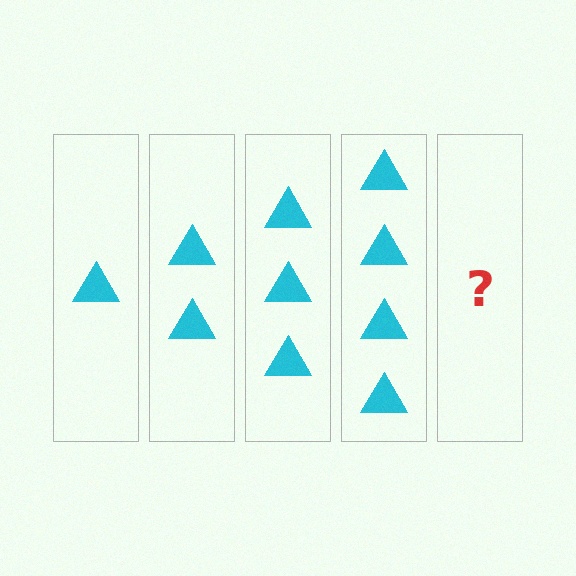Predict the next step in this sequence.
The next step is 5 triangles.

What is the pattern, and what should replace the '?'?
The pattern is that each step adds one more triangle. The '?' should be 5 triangles.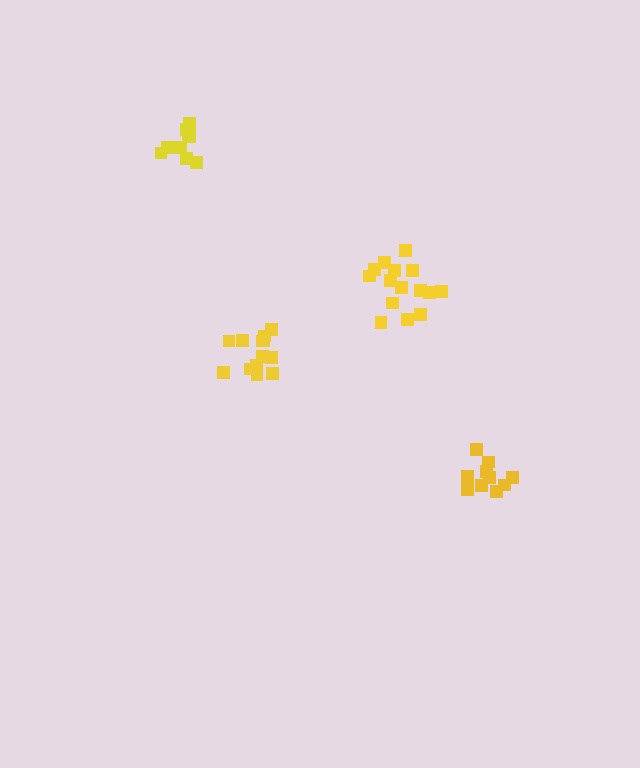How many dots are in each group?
Group 1: 15 dots, Group 2: 9 dots, Group 3: 10 dots, Group 4: 13 dots (47 total).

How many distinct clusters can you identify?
There are 4 distinct clusters.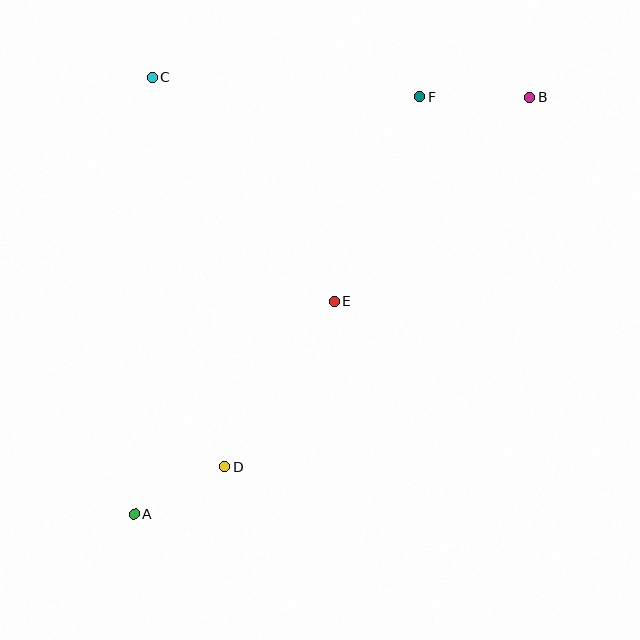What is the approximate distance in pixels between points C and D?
The distance between C and D is approximately 396 pixels.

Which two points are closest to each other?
Points A and D are closest to each other.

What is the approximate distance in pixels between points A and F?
The distance between A and F is approximately 506 pixels.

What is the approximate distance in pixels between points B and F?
The distance between B and F is approximately 110 pixels.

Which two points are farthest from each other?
Points A and B are farthest from each other.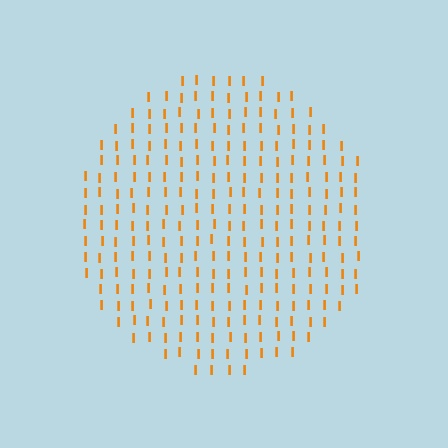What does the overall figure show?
The overall figure shows a circle.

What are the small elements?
The small elements are letter I's.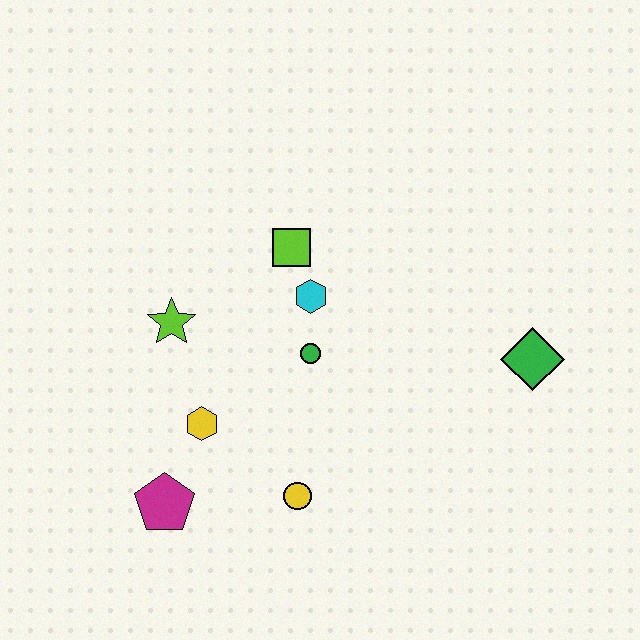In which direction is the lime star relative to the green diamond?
The lime star is to the left of the green diamond.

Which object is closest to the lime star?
The yellow hexagon is closest to the lime star.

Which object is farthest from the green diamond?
The magenta pentagon is farthest from the green diamond.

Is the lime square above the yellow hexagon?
Yes